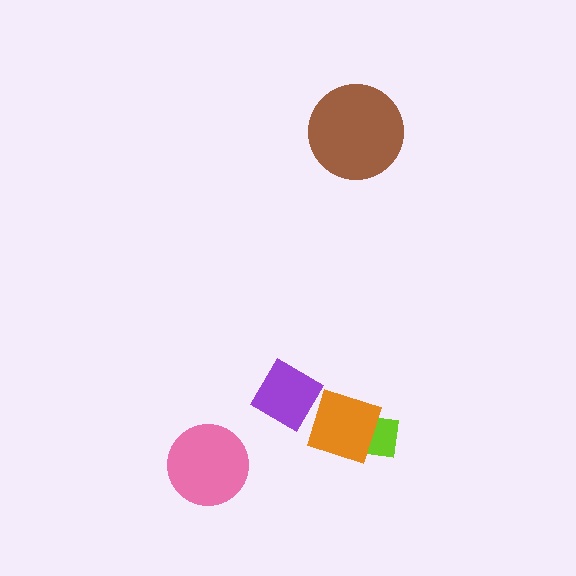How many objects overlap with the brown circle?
0 objects overlap with the brown circle.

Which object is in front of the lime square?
The orange diamond is in front of the lime square.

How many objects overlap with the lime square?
1 object overlaps with the lime square.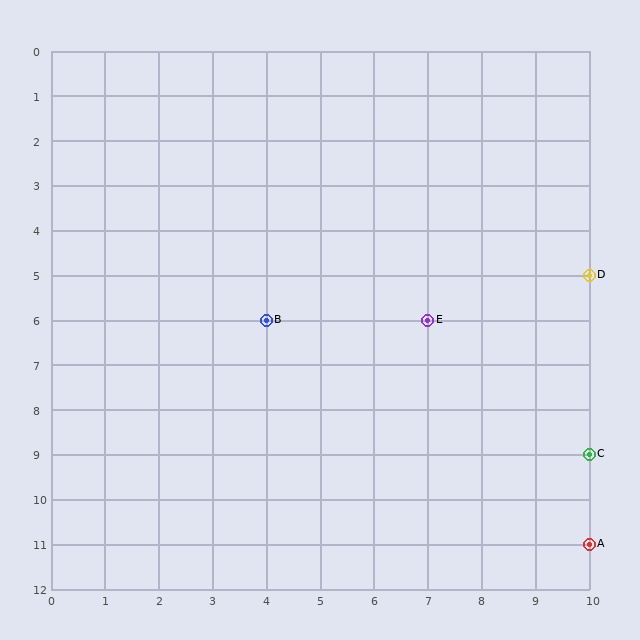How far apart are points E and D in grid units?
Points E and D are 3 columns and 1 row apart (about 3.2 grid units diagonally).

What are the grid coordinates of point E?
Point E is at grid coordinates (7, 6).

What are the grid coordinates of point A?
Point A is at grid coordinates (10, 11).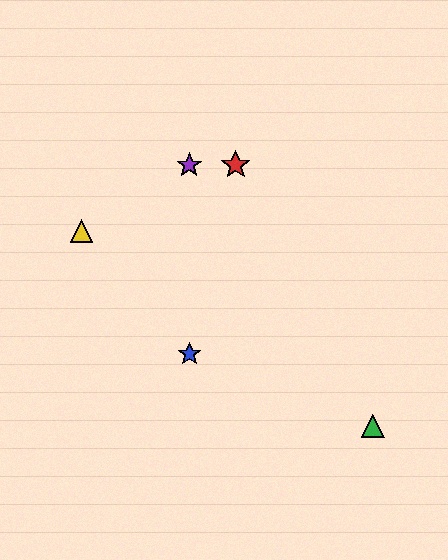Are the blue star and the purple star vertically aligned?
Yes, both are at x≈189.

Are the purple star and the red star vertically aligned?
No, the purple star is at x≈189 and the red star is at x≈236.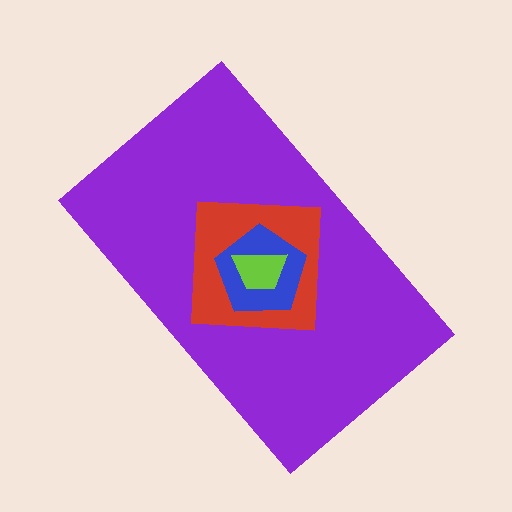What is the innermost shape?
The lime trapezoid.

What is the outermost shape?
The purple rectangle.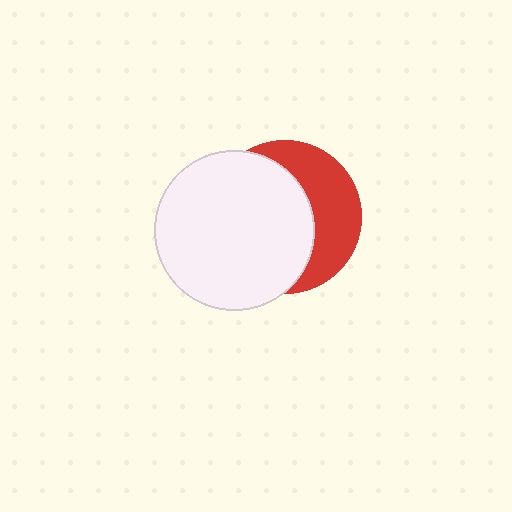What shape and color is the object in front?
The object in front is a white circle.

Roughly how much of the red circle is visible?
A small part of it is visible (roughly 39%).